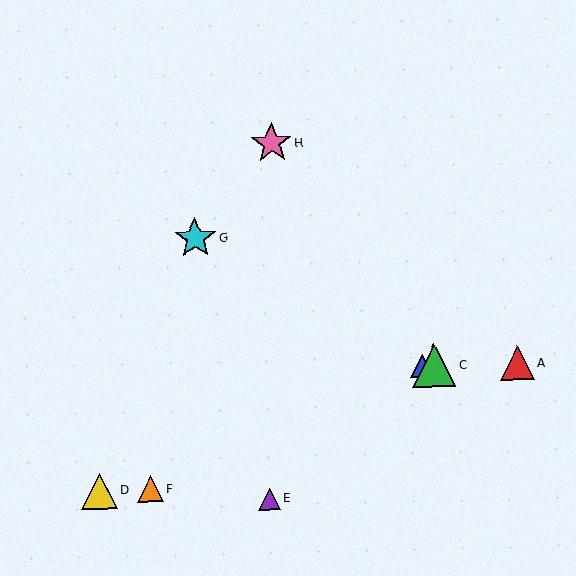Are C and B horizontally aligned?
Yes, both are at y≈365.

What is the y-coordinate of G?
Object G is at y≈238.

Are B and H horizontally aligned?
No, B is at y≈366 and H is at y≈143.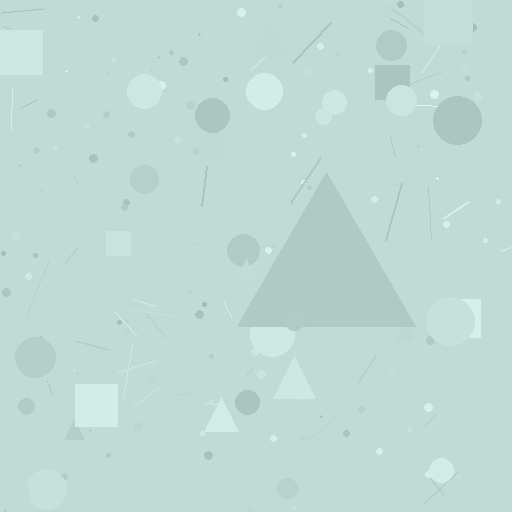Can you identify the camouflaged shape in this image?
The camouflaged shape is a triangle.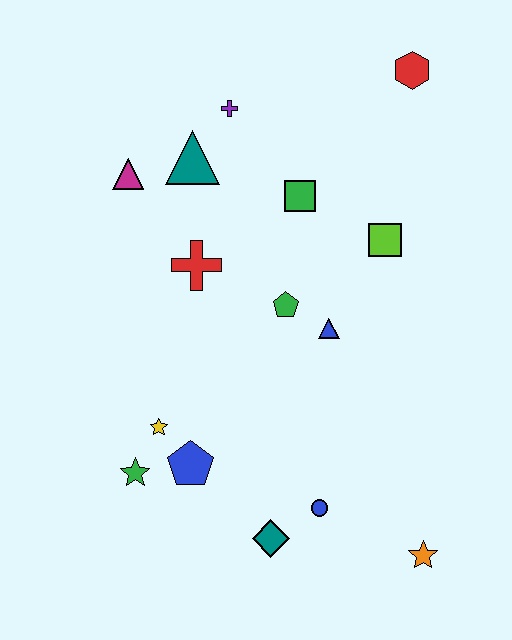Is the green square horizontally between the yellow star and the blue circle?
Yes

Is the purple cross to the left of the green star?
No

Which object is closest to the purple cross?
The teal triangle is closest to the purple cross.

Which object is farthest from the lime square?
The green star is farthest from the lime square.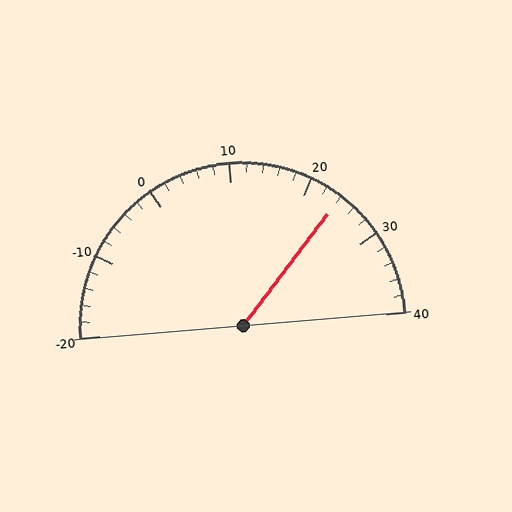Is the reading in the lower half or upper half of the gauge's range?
The reading is in the upper half of the range (-20 to 40).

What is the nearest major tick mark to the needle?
The nearest major tick mark is 20.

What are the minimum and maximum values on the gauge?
The gauge ranges from -20 to 40.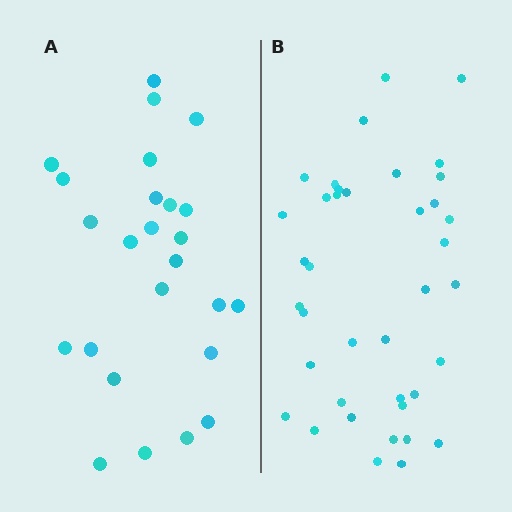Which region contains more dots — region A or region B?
Region B (the right region) has more dots.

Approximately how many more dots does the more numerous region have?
Region B has approximately 15 more dots than region A.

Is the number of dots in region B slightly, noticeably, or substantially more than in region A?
Region B has substantially more. The ratio is roughly 1.6 to 1.